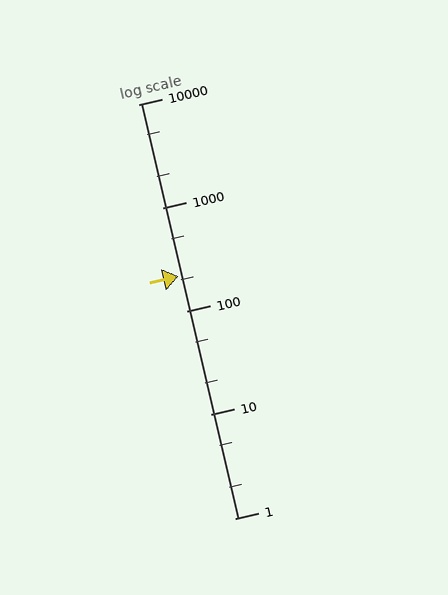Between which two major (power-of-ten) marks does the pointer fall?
The pointer is between 100 and 1000.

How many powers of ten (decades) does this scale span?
The scale spans 4 decades, from 1 to 10000.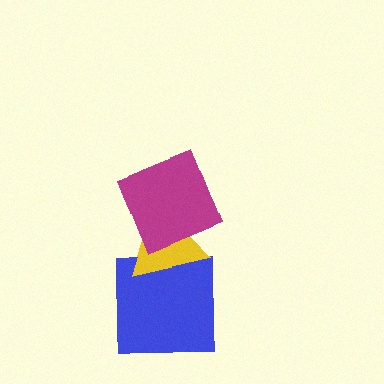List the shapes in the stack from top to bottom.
From top to bottom: the magenta square, the yellow triangle, the blue square.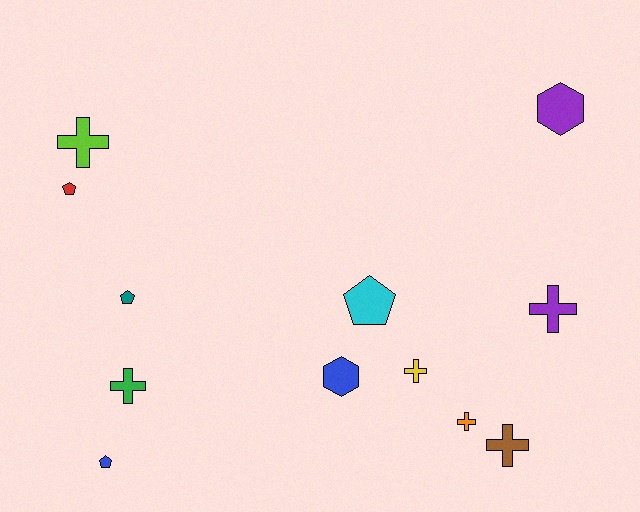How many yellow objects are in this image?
There is 1 yellow object.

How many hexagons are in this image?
There are 2 hexagons.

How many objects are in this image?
There are 12 objects.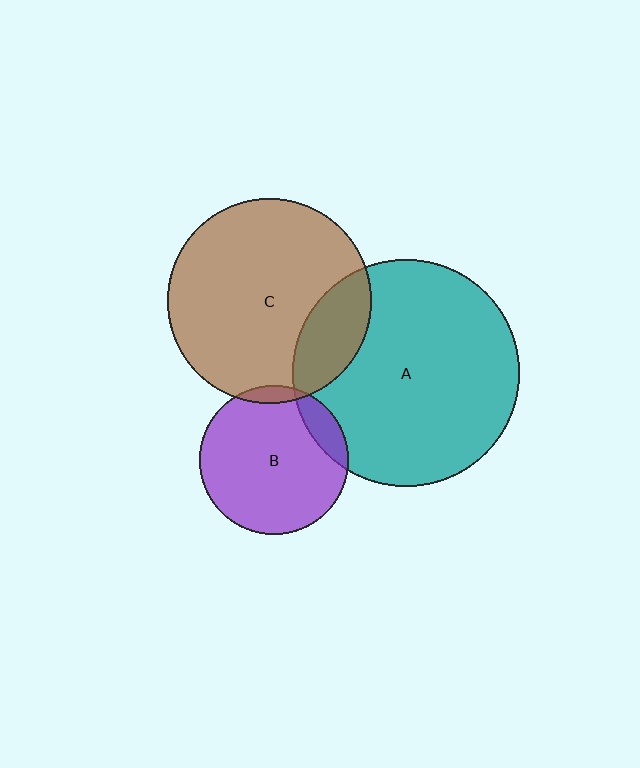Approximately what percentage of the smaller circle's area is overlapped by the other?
Approximately 5%.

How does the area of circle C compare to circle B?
Approximately 1.9 times.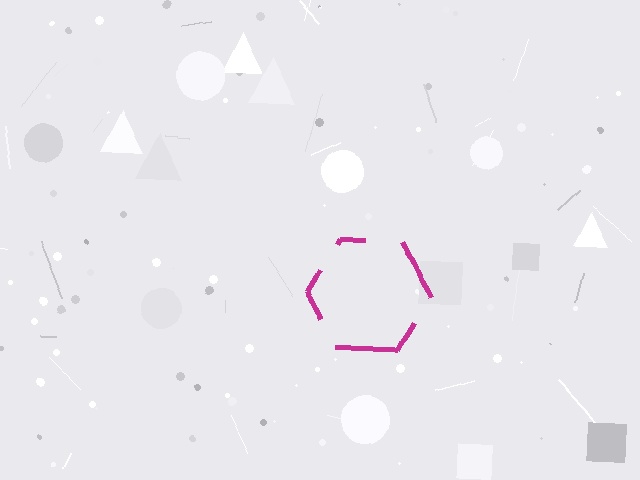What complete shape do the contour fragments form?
The contour fragments form a hexagon.